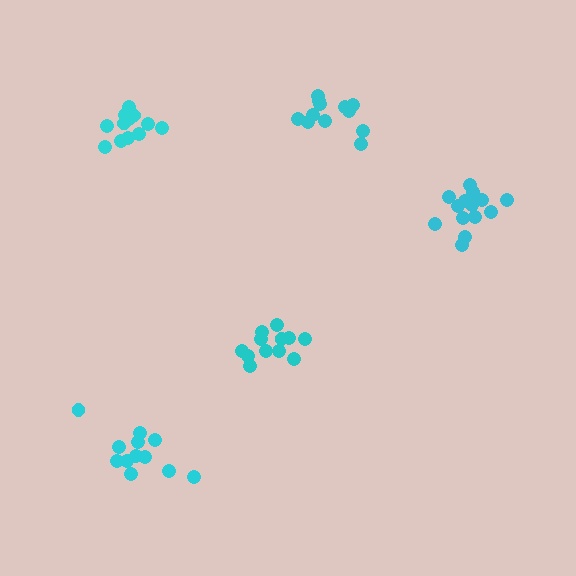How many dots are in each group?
Group 1: 12 dots, Group 2: 14 dots, Group 3: 12 dots, Group 4: 12 dots, Group 5: 12 dots (62 total).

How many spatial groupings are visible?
There are 5 spatial groupings.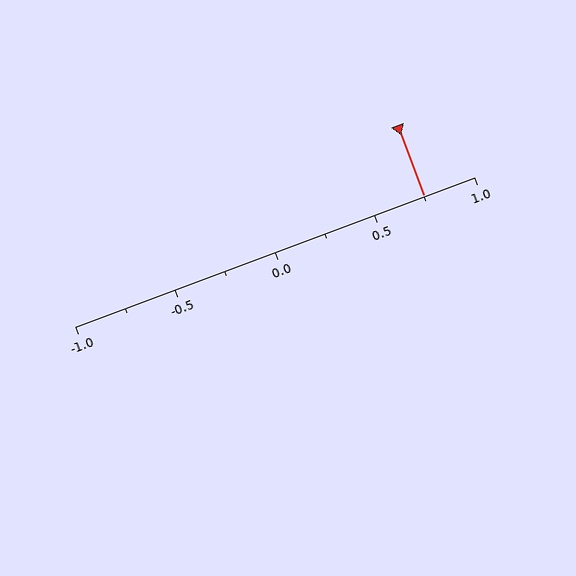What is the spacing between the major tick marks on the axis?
The major ticks are spaced 0.5 apart.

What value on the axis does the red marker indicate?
The marker indicates approximately 0.75.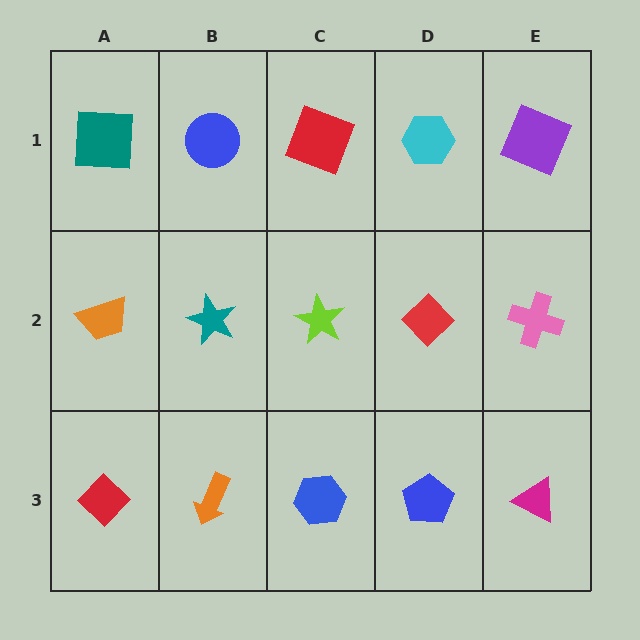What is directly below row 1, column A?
An orange trapezoid.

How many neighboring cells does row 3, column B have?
3.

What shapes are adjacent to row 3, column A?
An orange trapezoid (row 2, column A), an orange arrow (row 3, column B).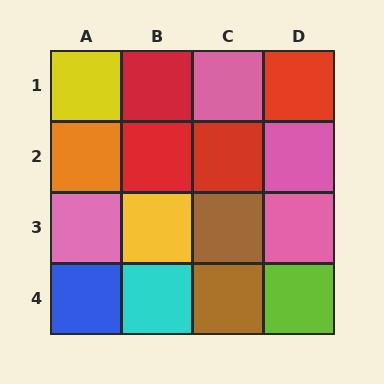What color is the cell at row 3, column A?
Pink.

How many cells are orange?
1 cell is orange.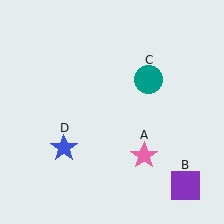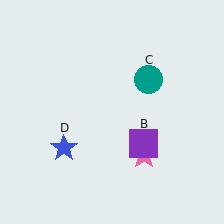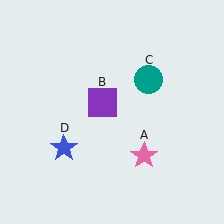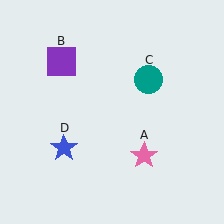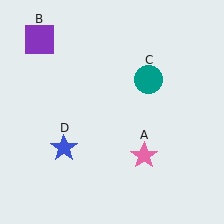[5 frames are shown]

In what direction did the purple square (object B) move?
The purple square (object B) moved up and to the left.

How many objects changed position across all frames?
1 object changed position: purple square (object B).